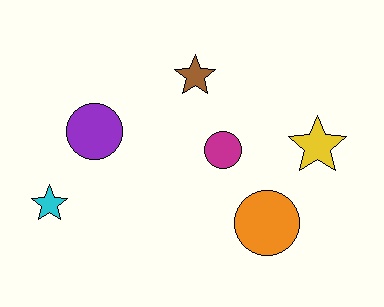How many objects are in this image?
There are 6 objects.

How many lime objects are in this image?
There are no lime objects.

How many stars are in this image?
There are 3 stars.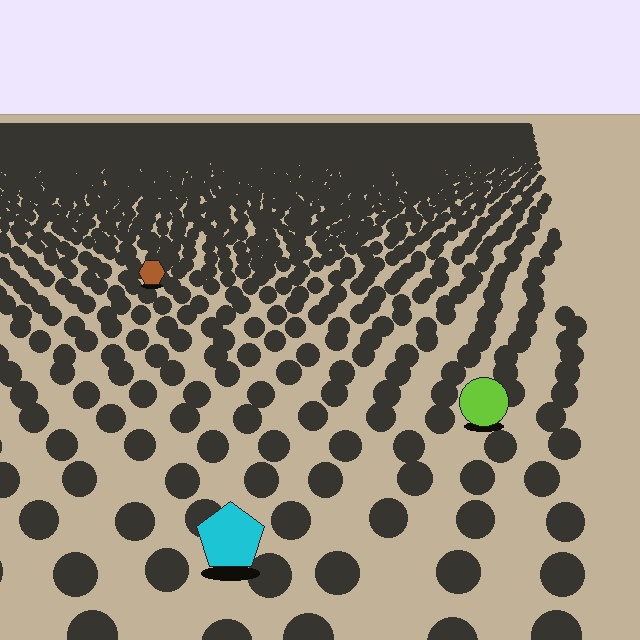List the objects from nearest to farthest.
From nearest to farthest: the cyan pentagon, the lime circle, the brown hexagon.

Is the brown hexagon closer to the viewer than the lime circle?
No. The lime circle is closer — you can tell from the texture gradient: the ground texture is coarser near it.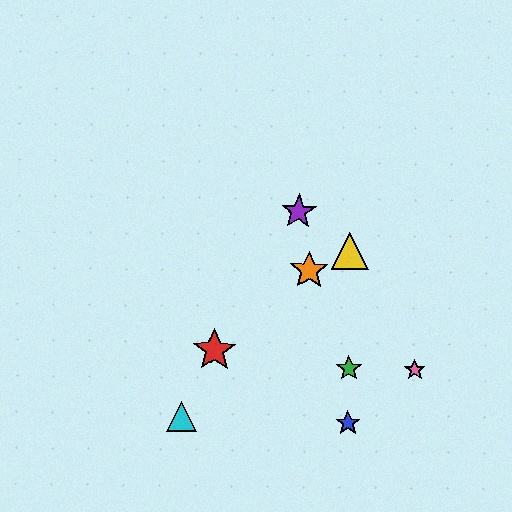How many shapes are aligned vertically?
3 shapes (the blue star, the green star, the yellow triangle) are aligned vertically.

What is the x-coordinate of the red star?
The red star is at x≈215.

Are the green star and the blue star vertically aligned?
Yes, both are at x≈349.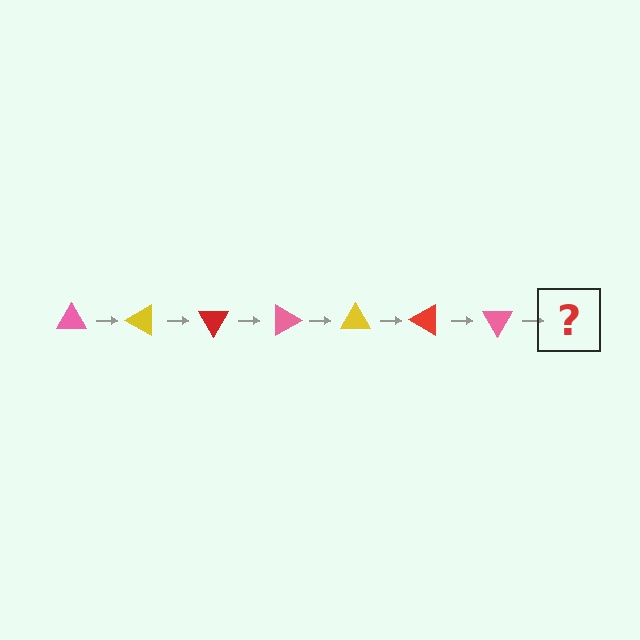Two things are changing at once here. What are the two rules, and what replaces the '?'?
The two rules are that it rotates 30 degrees each step and the color cycles through pink, yellow, and red. The '?' should be a yellow triangle, rotated 210 degrees from the start.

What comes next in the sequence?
The next element should be a yellow triangle, rotated 210 degrees from the start.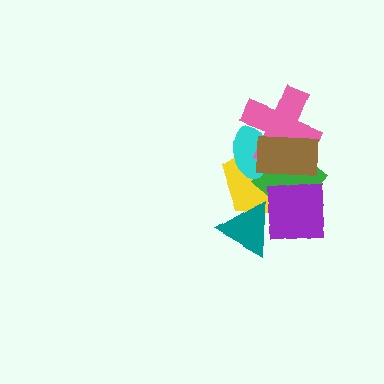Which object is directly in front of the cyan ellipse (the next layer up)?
The pink cross is directly in front of the cyan ellipse.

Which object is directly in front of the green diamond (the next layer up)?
The cyan ellipse is directly in front of the green diamond.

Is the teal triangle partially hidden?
Yes, it is partially covered by another shape.